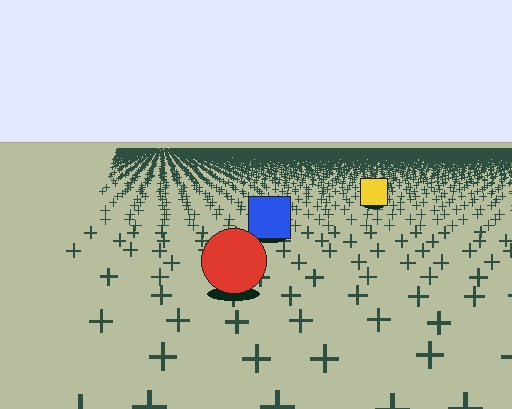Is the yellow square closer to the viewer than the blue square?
No. The blue square is closer — you can tell from the texture gradient: the ground texture is coarser near it.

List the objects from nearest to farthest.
From nearest to farthest: the red circle, the blue square, the yellow square.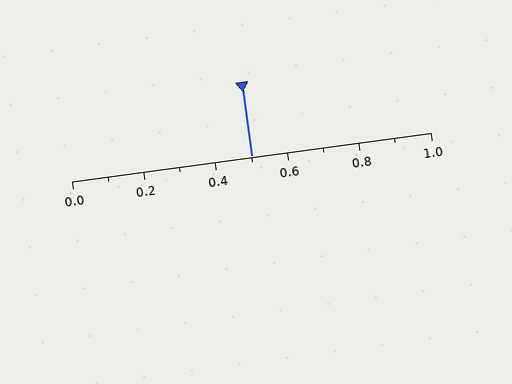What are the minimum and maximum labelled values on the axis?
The axis runs from 0.0 to 1.0.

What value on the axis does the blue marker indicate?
The marker indicates approximately 0.5.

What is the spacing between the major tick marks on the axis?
The major ticks are spaced 0.2 apart.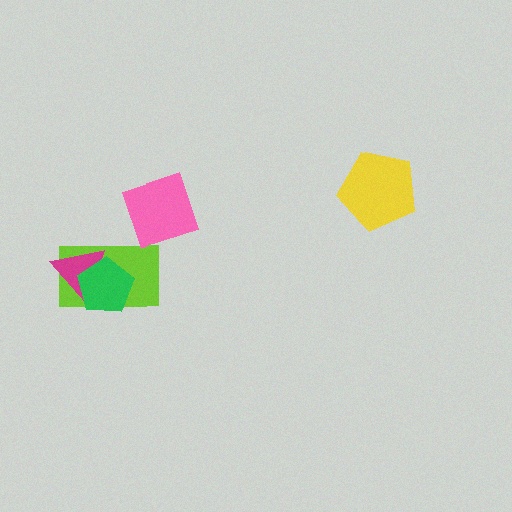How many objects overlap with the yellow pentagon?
0 objects overlap with the yellow pentagon.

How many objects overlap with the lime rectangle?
2 objects overlap with the lime rectangle.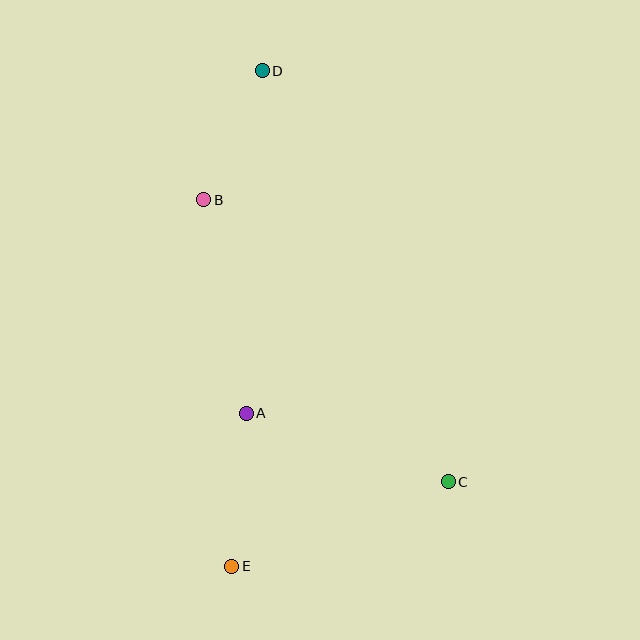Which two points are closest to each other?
Points B and D are closest to each other.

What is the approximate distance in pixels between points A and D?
The distance between A and D is approximately 343 pixels.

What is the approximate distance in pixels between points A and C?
The distance between A and C is approximately 213 pixels.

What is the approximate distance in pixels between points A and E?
The distance between A and E is approximately 154 pixels.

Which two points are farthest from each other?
Points D and E are farthest from each other.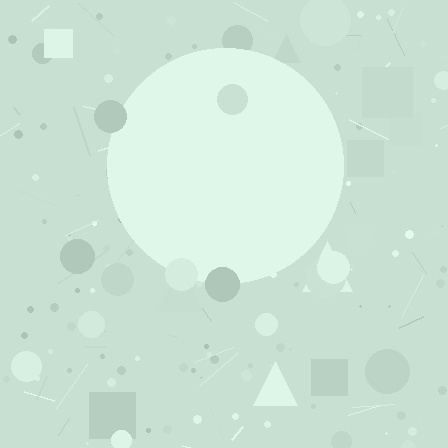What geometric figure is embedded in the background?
A circle is embedded in the background.